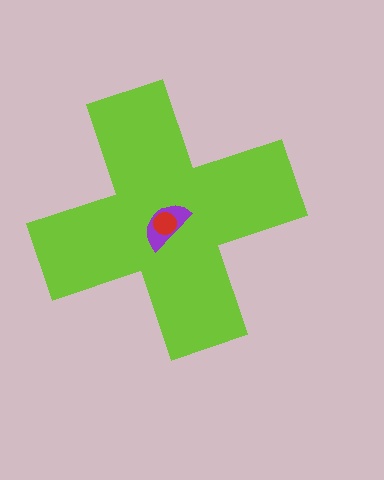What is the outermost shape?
The lime cross.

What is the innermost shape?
The red circle.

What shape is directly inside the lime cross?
The purple semicircle.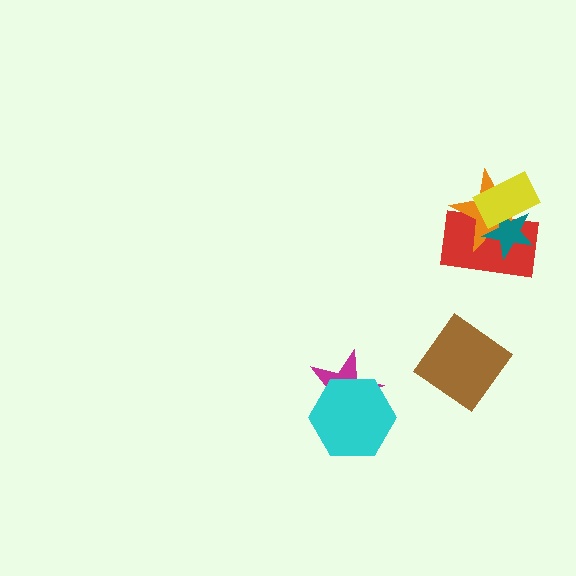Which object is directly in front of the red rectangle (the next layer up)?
The orange star is directly in front of the red rectangle.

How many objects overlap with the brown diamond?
0 objects overlap with the brown diamond.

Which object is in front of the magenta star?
The cyan hexagon is in front of the magenta star.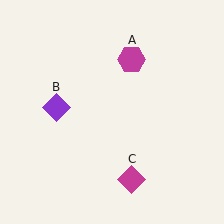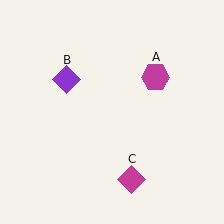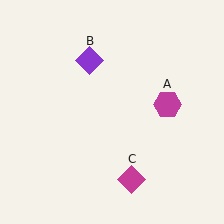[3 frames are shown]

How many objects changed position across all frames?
2 objects changed position: magenta hexagon (object A), purple diamond (object B).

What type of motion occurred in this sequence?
The magenta hexagon (object A), purple diamond (object B) rotated clockwise around the center of the scene.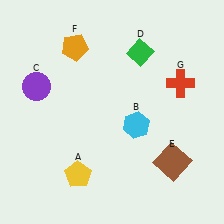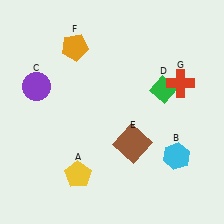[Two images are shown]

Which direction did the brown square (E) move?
The brown square (E) moved left.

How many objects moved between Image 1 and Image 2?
3 objects moved between the two images.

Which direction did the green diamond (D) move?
The green diamond (D) moved down.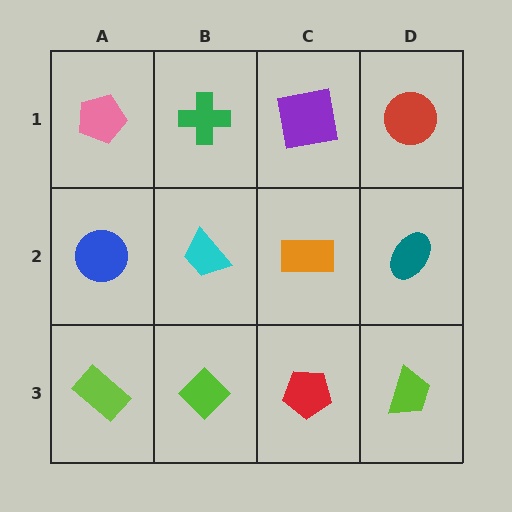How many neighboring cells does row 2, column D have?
3.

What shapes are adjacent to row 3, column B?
A cyan trapezoid (row 2, column B), a lime rectangle (row 3, column A), a red pentagon (row 3, column C).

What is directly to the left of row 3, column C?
A lime diamond.